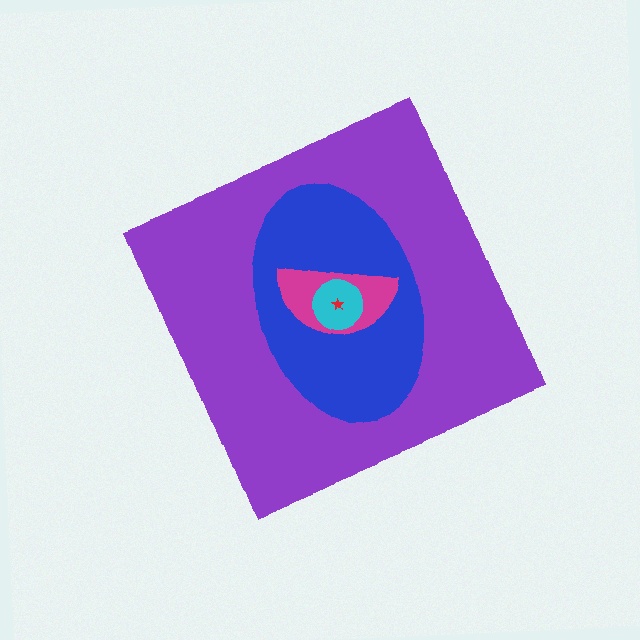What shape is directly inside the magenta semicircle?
The cyan circle.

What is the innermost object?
The red star.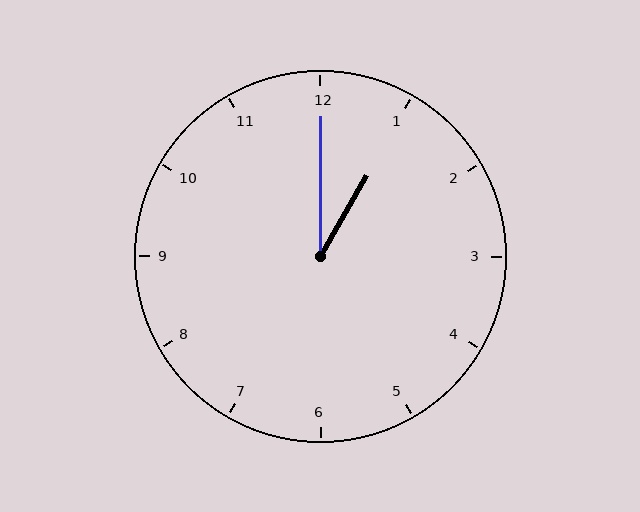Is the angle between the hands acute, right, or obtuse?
It is acute.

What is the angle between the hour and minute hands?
Approximately 30 degrees.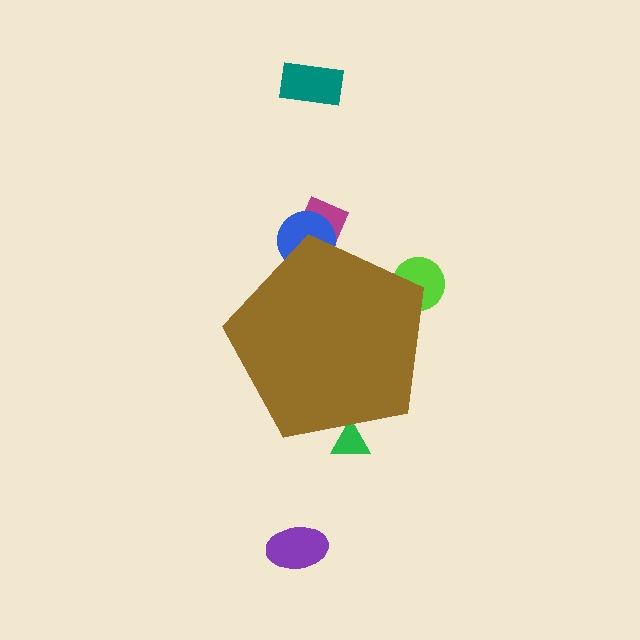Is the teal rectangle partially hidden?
No, the teal rectangle is fully visible.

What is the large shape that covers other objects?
A brown pentagon.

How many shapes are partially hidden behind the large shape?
4 shapes are partially hidden.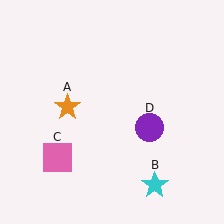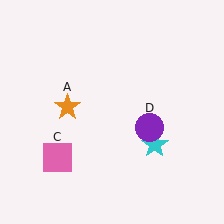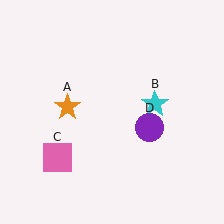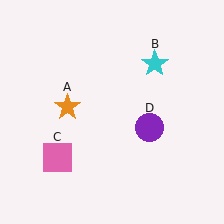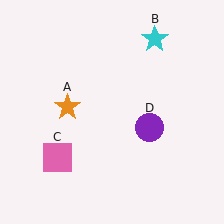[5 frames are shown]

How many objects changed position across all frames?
1 object changed position: cyan star (object B).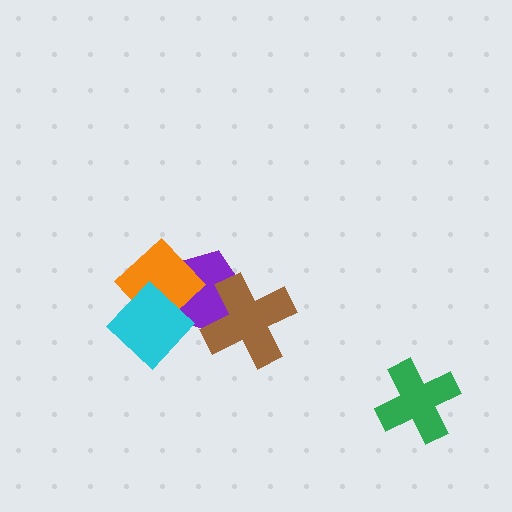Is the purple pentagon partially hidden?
Yes, it is partially covered by another shape.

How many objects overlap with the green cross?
0 objects overlap with the green cross.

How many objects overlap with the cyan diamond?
2 objects overlap with the cyan diamond.